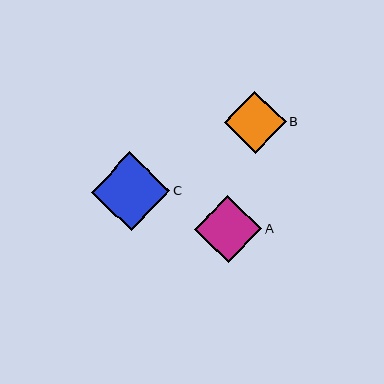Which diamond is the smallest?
Diamond B is the smallest with a size of approximately 62 pixels.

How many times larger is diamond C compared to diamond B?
Diamond C is approximately 1.3 times the size of diamond B.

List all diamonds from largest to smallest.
From largest to smallest: C, A, B.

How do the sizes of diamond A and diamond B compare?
Diamond A and diamond B are approximately the same size.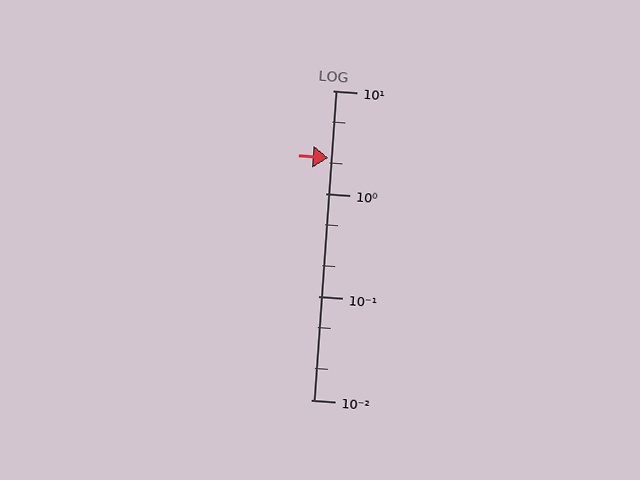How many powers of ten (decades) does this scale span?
The scale spans 3 decades, from 0.01 to 10.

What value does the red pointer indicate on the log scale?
The pointer indicates approximately 2.2.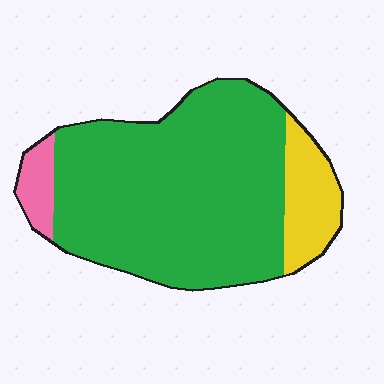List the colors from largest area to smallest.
From largest to smallest: green, yellow, pink.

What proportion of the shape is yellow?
Yellow takes up less than a quarter of the shape.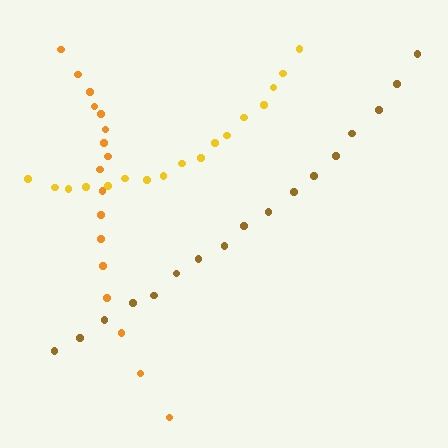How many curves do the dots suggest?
There are 3 distinct paths.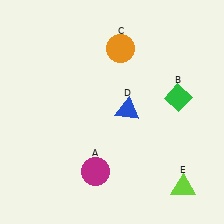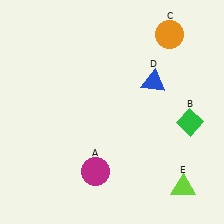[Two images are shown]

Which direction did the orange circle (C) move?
The orange circle (C) moved right.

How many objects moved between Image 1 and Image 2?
3 objects moved between the two images.